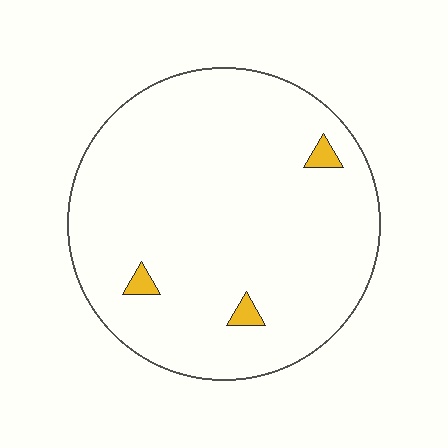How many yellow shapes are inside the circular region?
3.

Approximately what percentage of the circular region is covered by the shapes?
Approximately 5%.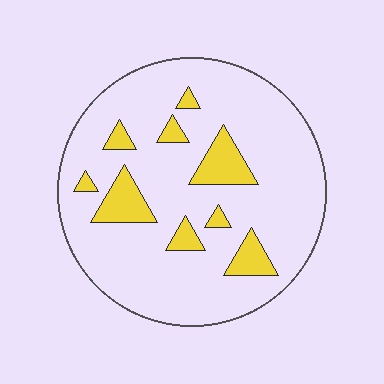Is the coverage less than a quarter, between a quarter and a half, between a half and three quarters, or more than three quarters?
Less than a quarter.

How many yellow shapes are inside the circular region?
9.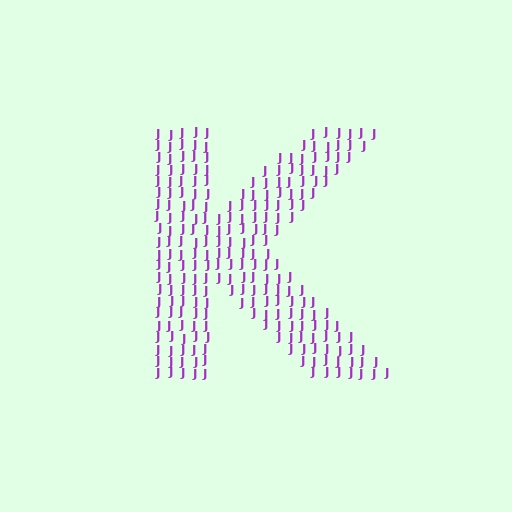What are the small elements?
The small elements are letter J's.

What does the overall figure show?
The overall figure shows the letter K.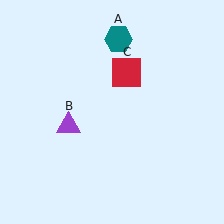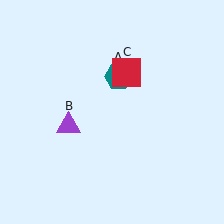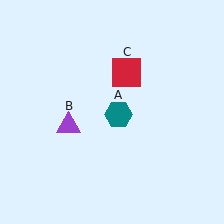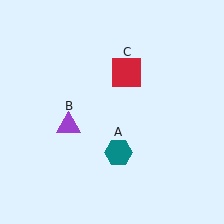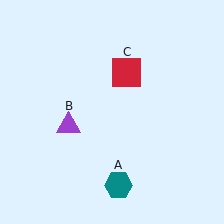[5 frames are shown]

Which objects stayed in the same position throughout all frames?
Purple triangle (object B) and red square (object C) remained stationary.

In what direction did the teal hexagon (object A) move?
The teal hexagon (object A) moved down.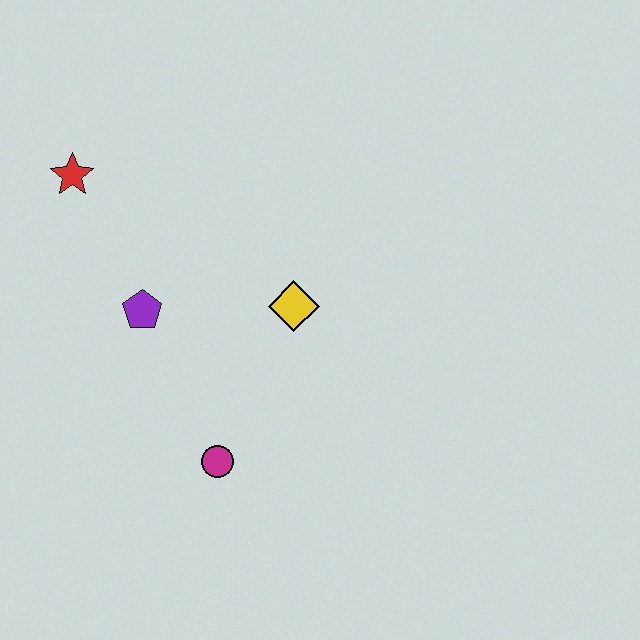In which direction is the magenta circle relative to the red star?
The magenta circle is below the red star.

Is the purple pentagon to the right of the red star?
Yes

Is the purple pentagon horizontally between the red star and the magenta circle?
Yes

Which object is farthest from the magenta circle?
The red star is farthest from the magenta circle.